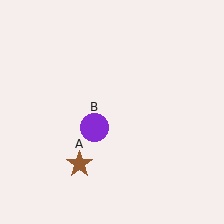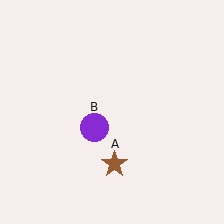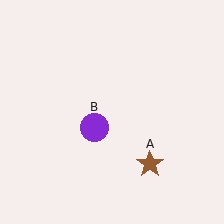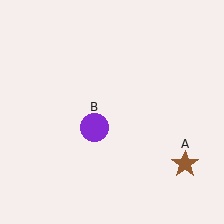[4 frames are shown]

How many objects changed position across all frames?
1 object changed position: brown star (object A).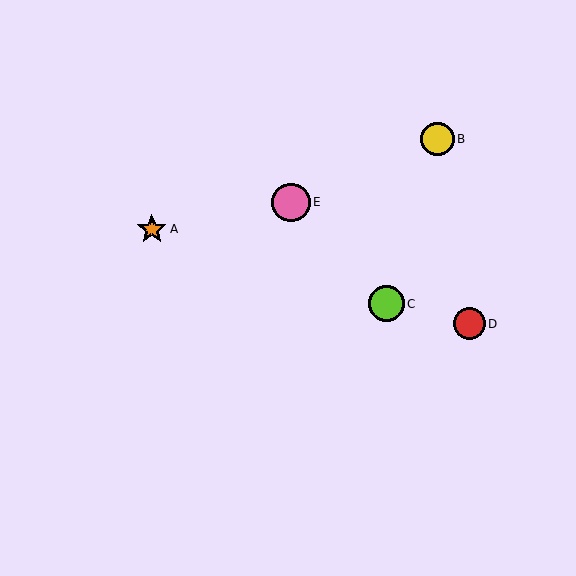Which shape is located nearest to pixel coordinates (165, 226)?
The orange star (labeled A) at (152, 229) is nearest to that location.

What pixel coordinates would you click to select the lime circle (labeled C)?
Click at (386, 304) to select the lime circle C.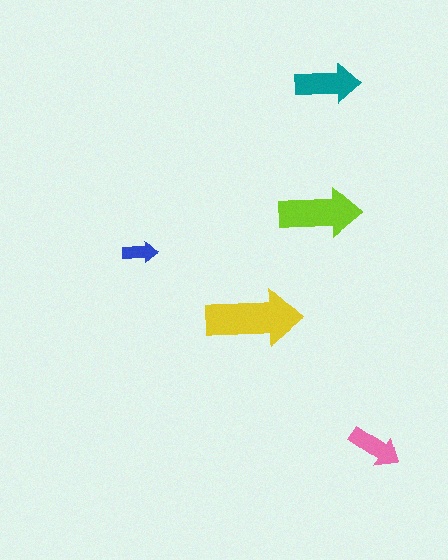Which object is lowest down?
The pink arrow is bottommost.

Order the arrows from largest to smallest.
the yellow one, the lime one, the teal one, the pink one, the blue one.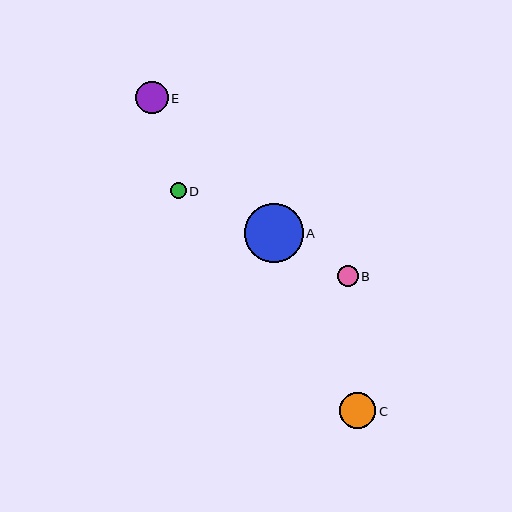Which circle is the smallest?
Circle D is the smallest with a size of approximately 16 pixels.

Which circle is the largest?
Circle A is the largest with a size of approximately 59 pixels.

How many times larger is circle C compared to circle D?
Circle C is approximately 2.2 times the size of circle D.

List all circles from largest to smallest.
From largest to smallest: A, C, E, B, D.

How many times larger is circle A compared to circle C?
Circle A is approximately 1.6 times the size of circle C.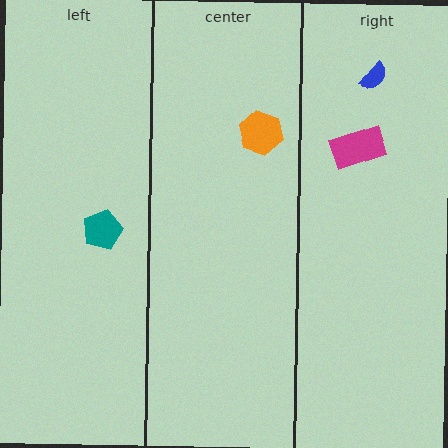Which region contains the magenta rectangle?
The right region.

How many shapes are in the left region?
1.